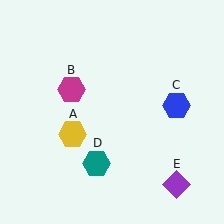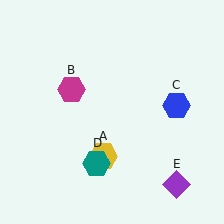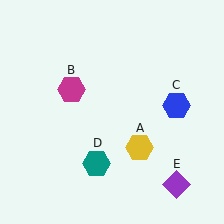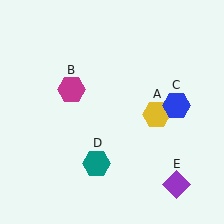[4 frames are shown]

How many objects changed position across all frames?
1 object changed position: yellow hexagon (object A).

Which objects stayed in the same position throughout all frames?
Magenta hexagon (object B) and blue hexagon (object C) and teal hexagon (object D) and purple diamond (object E) remained stationary.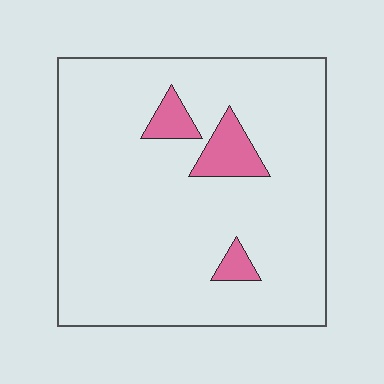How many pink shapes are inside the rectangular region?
3.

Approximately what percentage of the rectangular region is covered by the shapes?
Approximately 10%.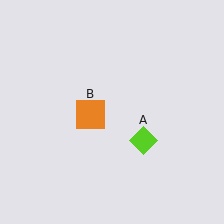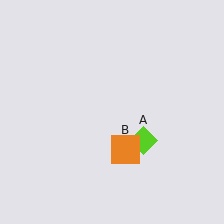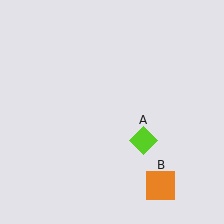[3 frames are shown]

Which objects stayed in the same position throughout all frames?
Lime diamond (object A) remained stationary.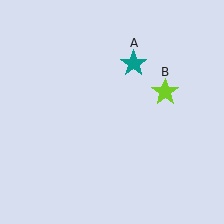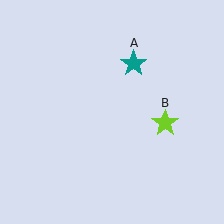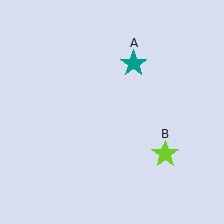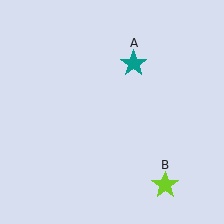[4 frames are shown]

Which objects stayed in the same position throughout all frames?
Teal star (object A) remained stationary.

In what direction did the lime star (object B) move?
The lime star (object B) moved down.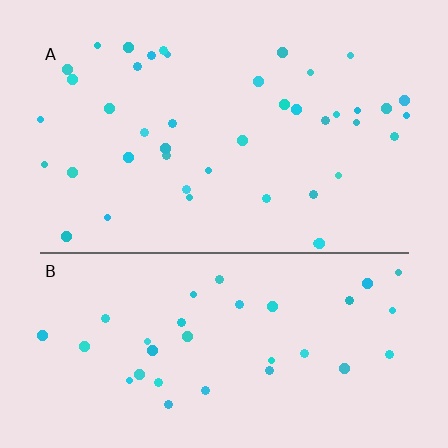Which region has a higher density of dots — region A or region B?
A (the top).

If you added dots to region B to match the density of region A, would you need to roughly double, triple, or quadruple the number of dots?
Approximately double.